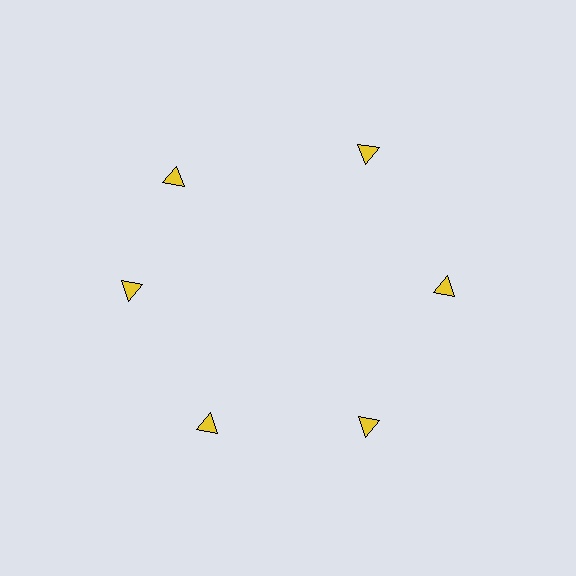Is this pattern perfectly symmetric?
No. The 6 yellow triangles are arranged in a ring, but one element near the 11 o'clock position is rotated out of alignment along the ring, breaking the 6-fold rotational symmetry.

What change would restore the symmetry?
The symmetry would be restored by rotating it back into even spacing with its neighbors so that all 6 triangles sit at equal angles and equal distance from the center.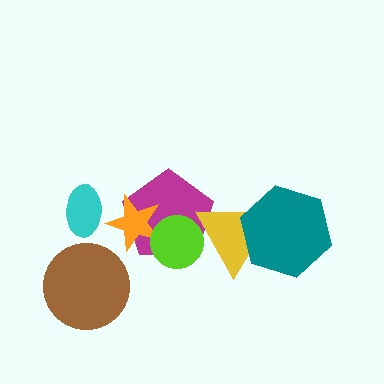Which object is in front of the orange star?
The lime circle is in front of the orange star.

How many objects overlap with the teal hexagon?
1 object overlaps with the teal hexagon.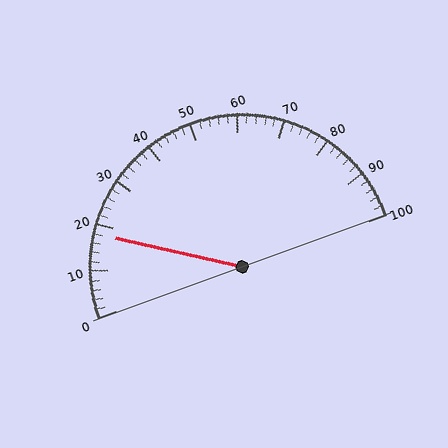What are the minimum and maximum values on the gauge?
The gauge ranges from 0 to 100.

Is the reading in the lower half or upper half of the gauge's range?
The reading is in the lower half of the range (0 to 100).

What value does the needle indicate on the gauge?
The needle indicates approximately 18.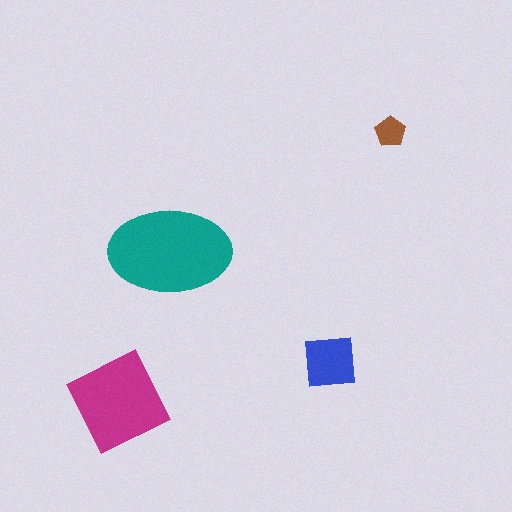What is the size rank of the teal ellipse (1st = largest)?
1st.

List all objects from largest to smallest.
The teal ellipse, the magenta diamond, the blue square, the brown pentagon.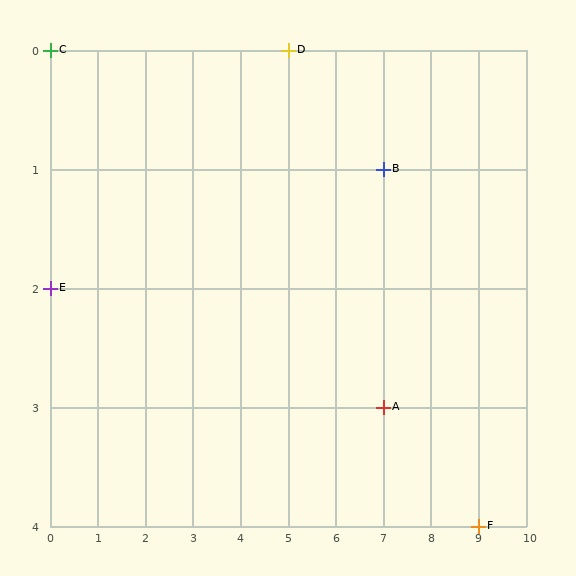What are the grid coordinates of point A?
Point A is at grid coordinates (7, 3).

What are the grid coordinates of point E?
Point E is at grid coordinates (0, 2).